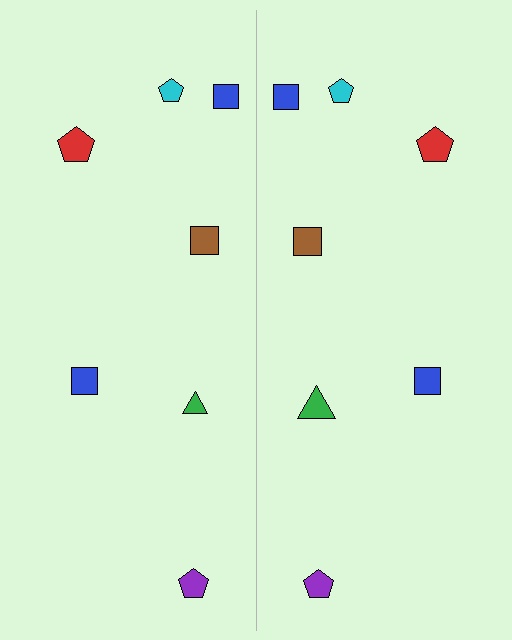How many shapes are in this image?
There are 14 shapes in this image.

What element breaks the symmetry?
The green triangle on the right side has a different size than its mirror counterpart.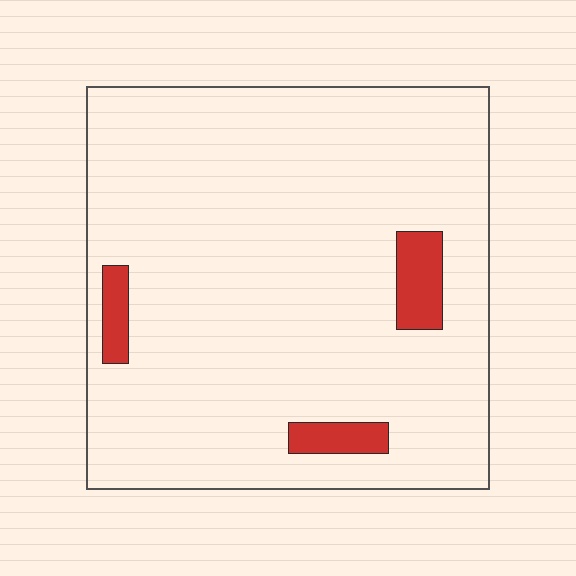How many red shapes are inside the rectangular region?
3.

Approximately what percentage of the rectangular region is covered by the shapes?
Approximately 5%.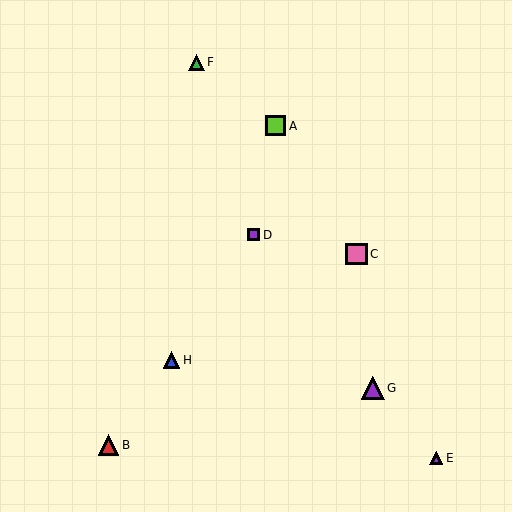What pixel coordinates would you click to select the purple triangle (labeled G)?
Click at (373, 388) to select the purple triangle G.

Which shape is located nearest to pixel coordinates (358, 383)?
The purple triangle (labeled G) at (373, 388) is nearest to that location.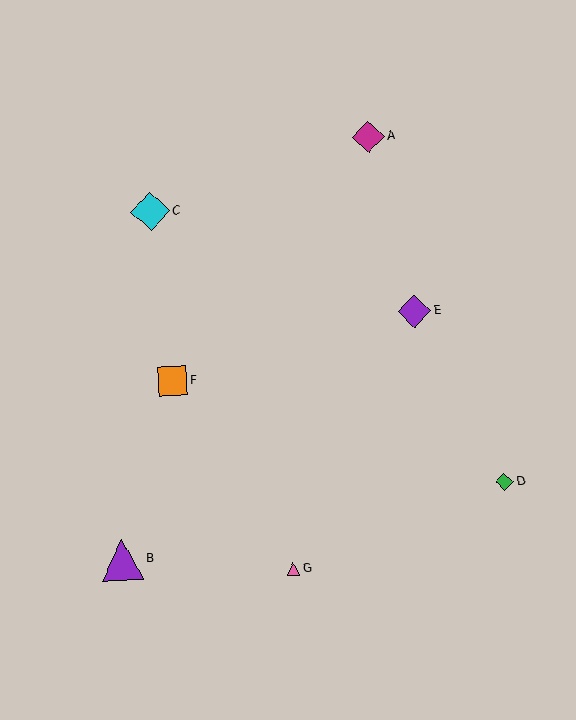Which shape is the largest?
The purple triangle (labeled B) is the largest.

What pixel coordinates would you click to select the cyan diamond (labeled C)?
Click at (150, 211) to select the cyan diamond C.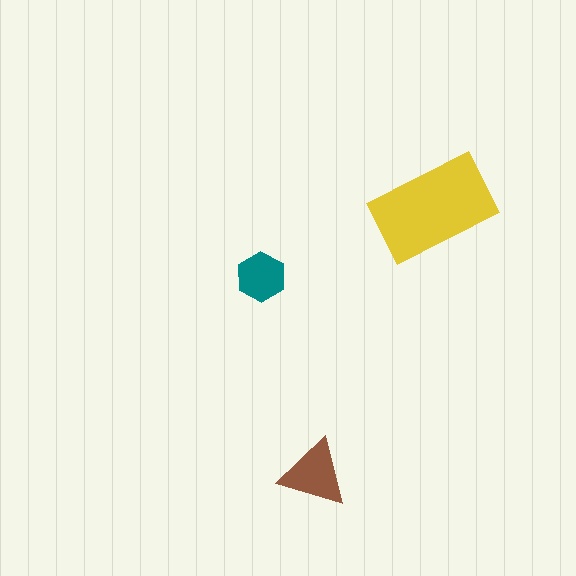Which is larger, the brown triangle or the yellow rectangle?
The yellow rectangle.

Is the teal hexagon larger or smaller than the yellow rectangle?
Smaller.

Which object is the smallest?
The teal hexagon.